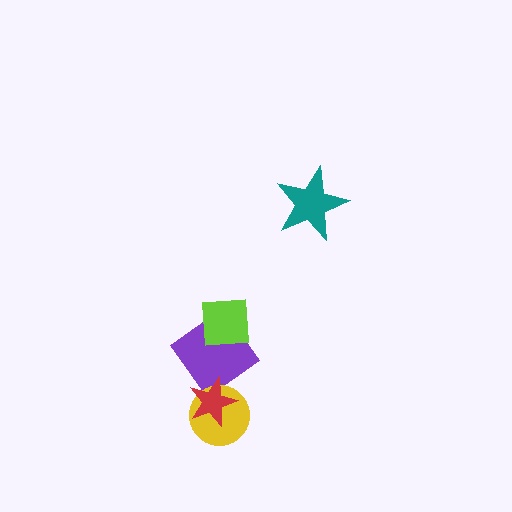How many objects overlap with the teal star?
0 objects overlap with the teal star.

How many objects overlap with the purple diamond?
3 objects overlap with the purple diamond.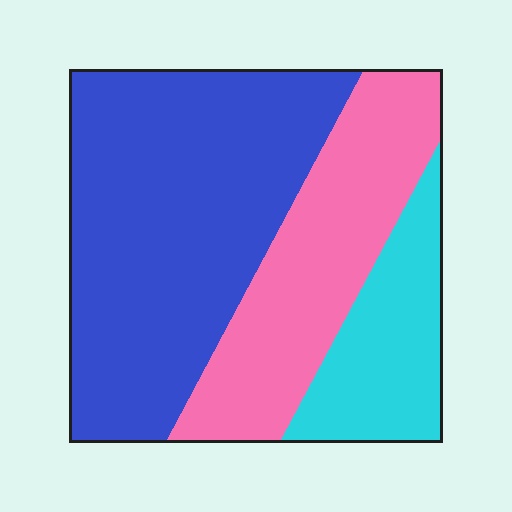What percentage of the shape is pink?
Pink covers around 30% of the shape.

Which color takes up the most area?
Blue, at roughly 50%.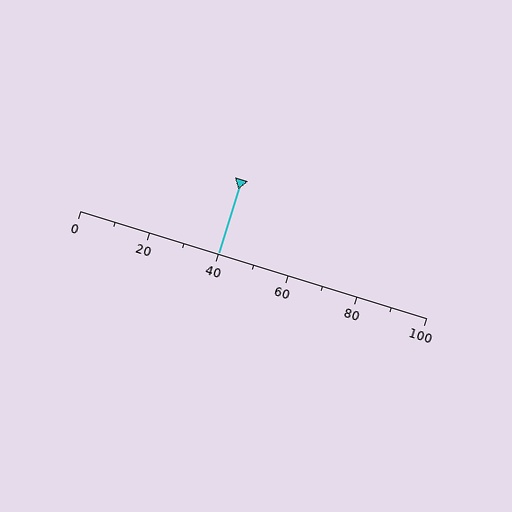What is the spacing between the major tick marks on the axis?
The major ticks are spaced 20 apart.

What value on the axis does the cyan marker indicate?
The marker indicates approximately 40.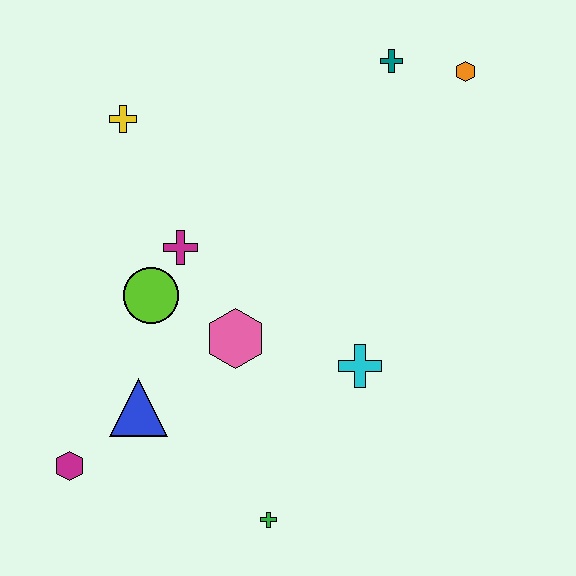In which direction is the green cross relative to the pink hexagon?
The green cross is below the pink hexagon.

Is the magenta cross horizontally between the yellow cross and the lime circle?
No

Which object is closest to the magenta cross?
The lime circle is closest to the magenta cross.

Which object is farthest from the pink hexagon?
The orange hexagon is farthest from the pink hexagon.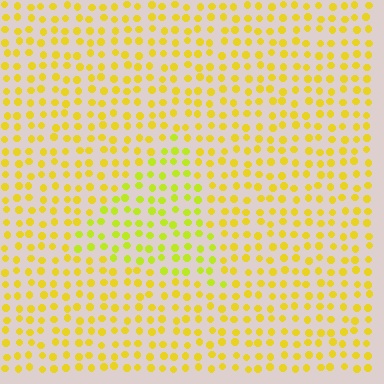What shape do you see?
I see a triangle.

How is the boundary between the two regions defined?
The boundary is defined purely by a slight shift in hue (about 21 degrees). Spacing, size, and orientation are identical on both sides.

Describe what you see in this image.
The image is filled with small yellow elements in a uniform arrangement. A triangle-shaped region is visible where the elements are tinted to a slightly different hue, forming a subtle color boundary.